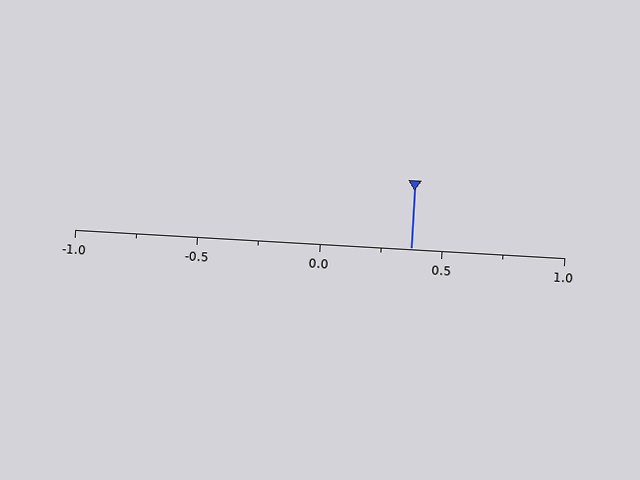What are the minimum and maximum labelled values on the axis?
The axis runs from -1.0 to 1.0.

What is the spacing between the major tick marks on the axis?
The major ticks are spaced 0.5 apart.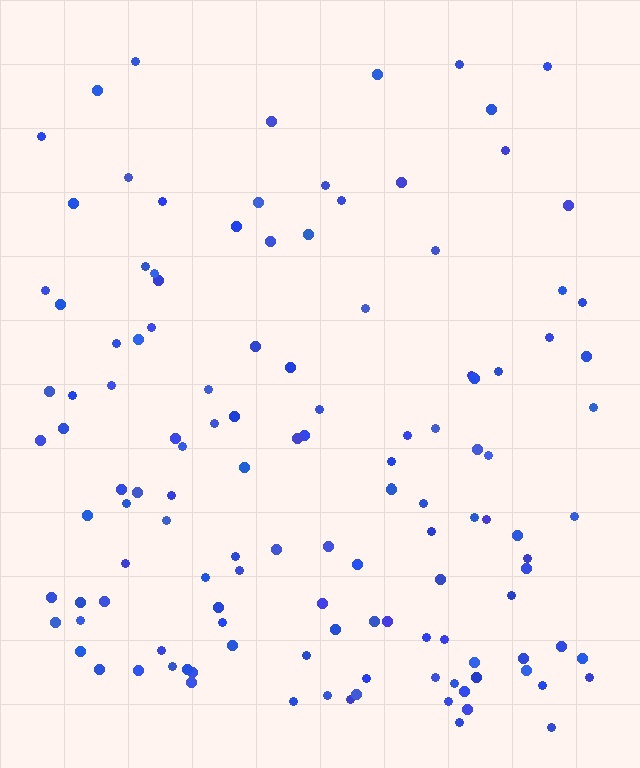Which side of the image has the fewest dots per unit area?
The top.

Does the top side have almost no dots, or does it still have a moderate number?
Still a moderate number, just noticeably fewer than the bottom.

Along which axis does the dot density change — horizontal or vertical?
Vertical.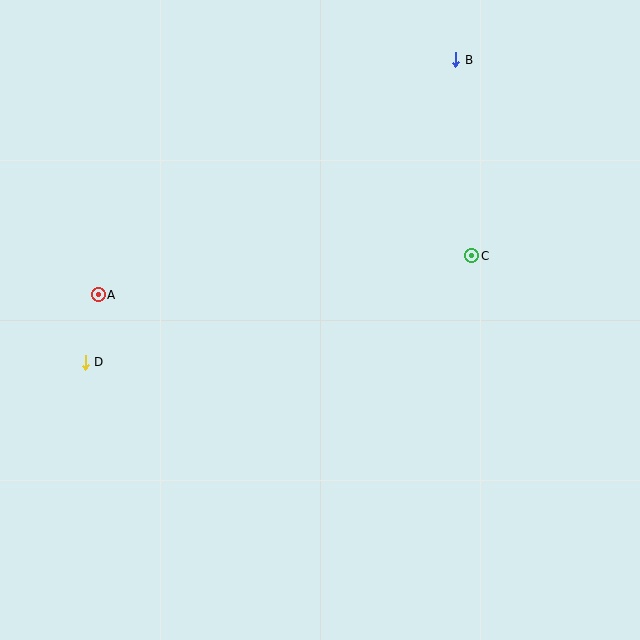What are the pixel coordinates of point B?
Point B is at (456, 60).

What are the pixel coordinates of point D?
Point D is at (85, 362).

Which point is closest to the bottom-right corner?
Point C is closest to the bottom-right corner.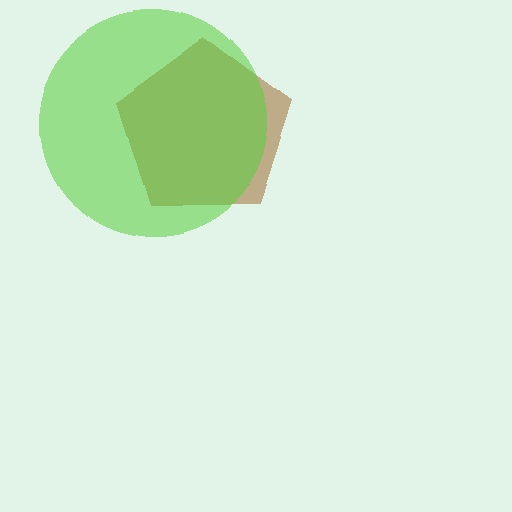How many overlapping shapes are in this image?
There are 2 overlapping shapes in the image.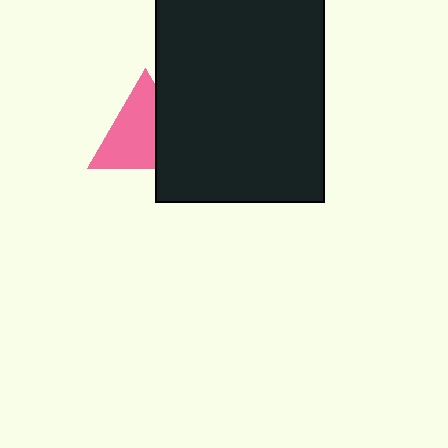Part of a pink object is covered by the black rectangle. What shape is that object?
It is a triangle.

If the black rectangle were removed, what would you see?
You would see the complete pink triangle.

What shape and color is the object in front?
The object in front is a black rectangle.